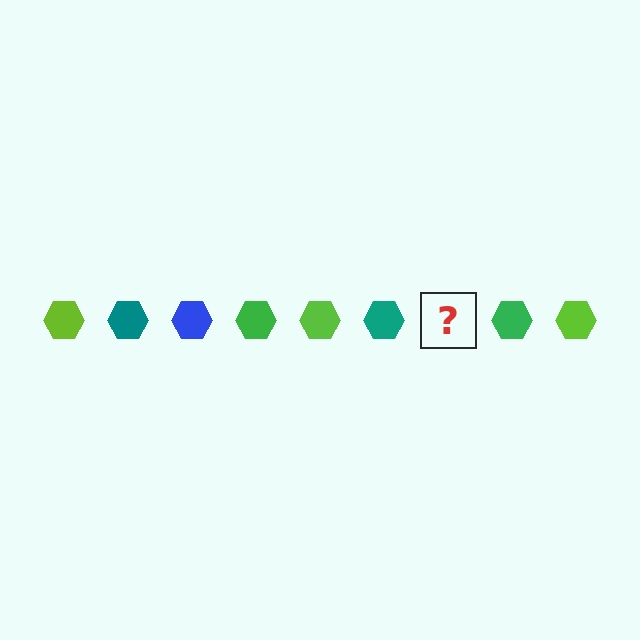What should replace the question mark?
The question mark should be replaced with a blue hexagon.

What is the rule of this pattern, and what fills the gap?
The rule is that the pattern cycles through lime, teal, blue, green hexagons. The gap should be filled with a blue hexagon.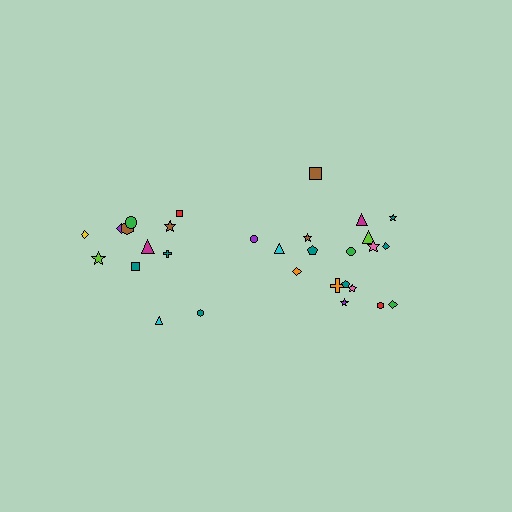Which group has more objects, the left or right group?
The right group.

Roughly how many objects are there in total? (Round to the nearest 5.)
Roughly 30 objects in total.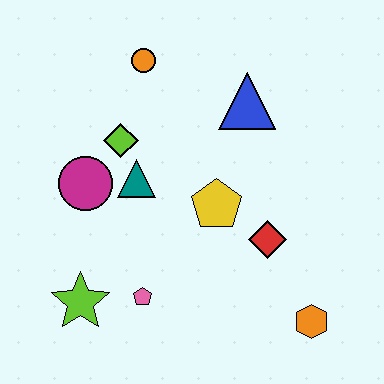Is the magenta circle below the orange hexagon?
No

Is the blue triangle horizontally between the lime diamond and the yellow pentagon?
No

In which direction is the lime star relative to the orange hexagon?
The lime star is to the left of the orange hexagon.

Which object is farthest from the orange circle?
The orange hexagon is farthest from the orange circle.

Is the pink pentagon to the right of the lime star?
Yes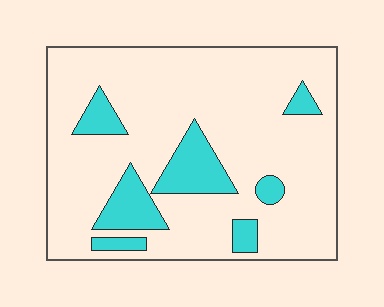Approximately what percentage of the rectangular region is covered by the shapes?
Approximately 15%.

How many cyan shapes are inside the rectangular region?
7.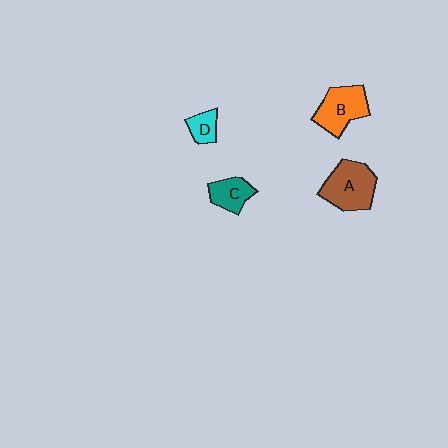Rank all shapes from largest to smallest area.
From largest to smallest: A (brown), B (orange), C (teal), D (cyan).